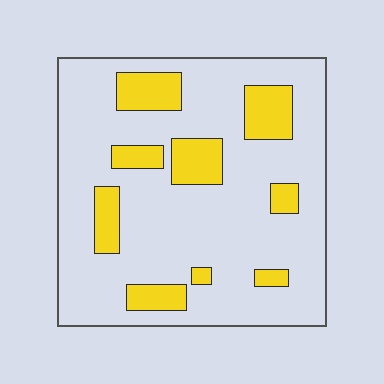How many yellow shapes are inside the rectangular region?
9.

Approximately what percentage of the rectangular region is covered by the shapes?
Approximately 20%.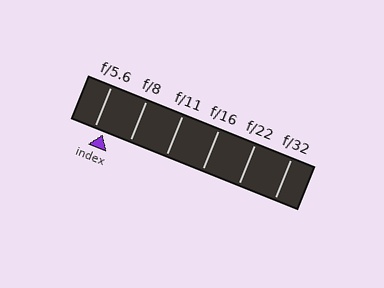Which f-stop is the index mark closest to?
The index mark is closest to f/5.6.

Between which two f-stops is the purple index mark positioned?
The index mark is between f/5.6 and f/8.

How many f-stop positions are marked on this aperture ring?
There are 6 f-stop positions marked.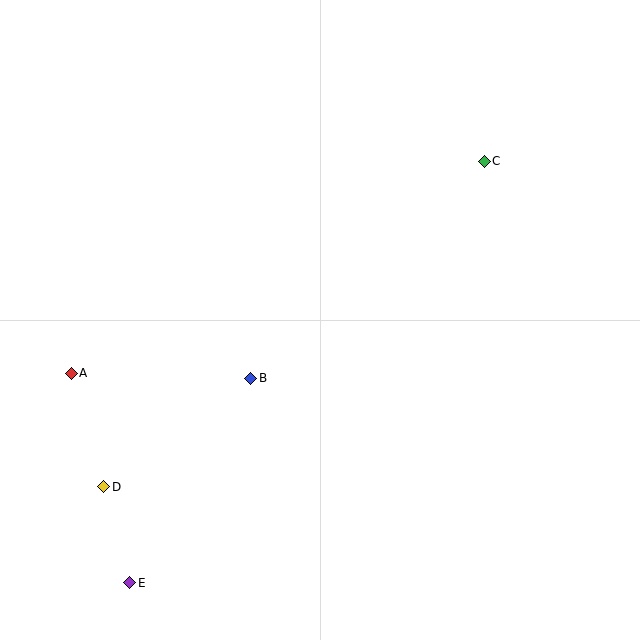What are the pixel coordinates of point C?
Point C is at (484, 161).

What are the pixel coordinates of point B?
Point B is at (251, 378).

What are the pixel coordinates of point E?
Point E is at (130, 583).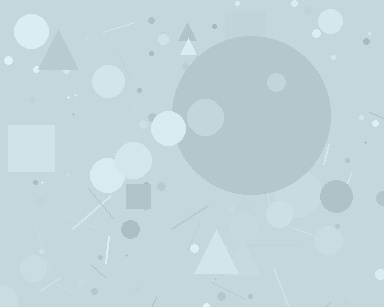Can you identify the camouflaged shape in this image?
The camouflaged shape is a circle.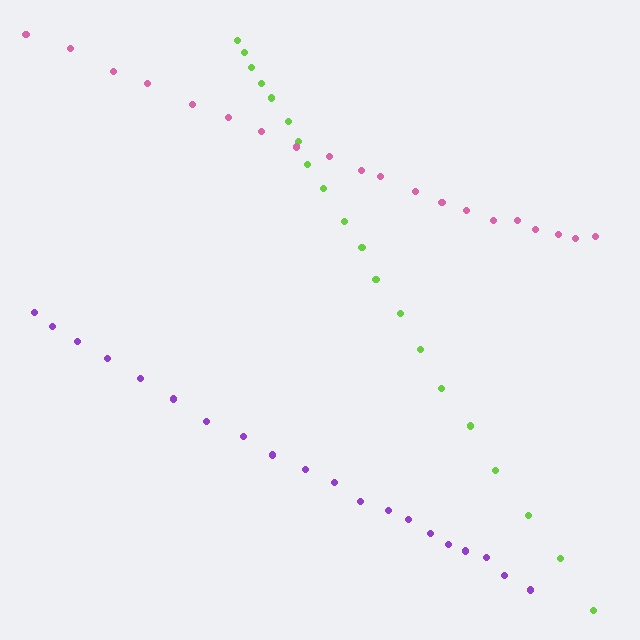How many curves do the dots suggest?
There are 3 distinct paths.